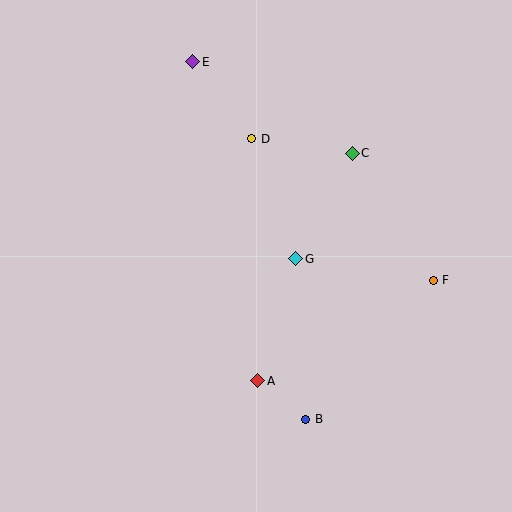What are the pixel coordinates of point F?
Point F is at (433, 280).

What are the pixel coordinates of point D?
Point D is at (252, 139).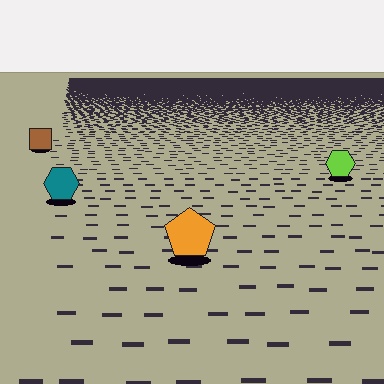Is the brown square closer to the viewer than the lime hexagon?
No. The lime hexagon is closer — you can tell from the texture gradient: the ground texture is coarser near it.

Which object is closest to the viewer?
The orange pentagon is closest. The texture marks near it are larger and more spread out.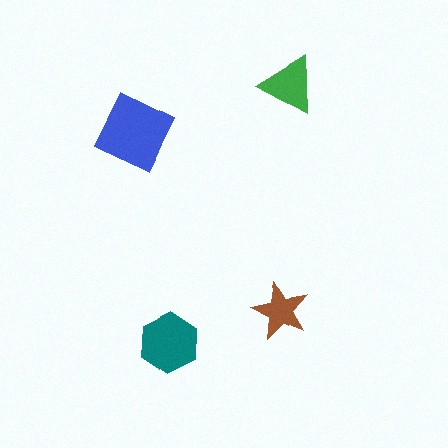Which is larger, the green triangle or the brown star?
The green triangle.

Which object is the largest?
The blue diamond.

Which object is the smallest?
The brown star.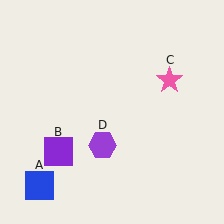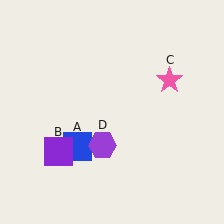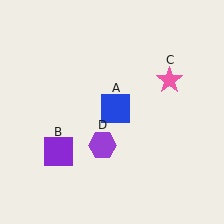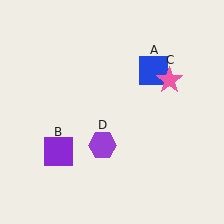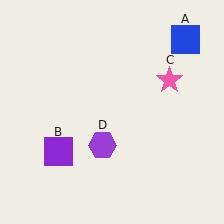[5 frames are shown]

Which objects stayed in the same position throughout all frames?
Purple square (object B) and pink star (object C) and purple hexagon (object D) remained stationary.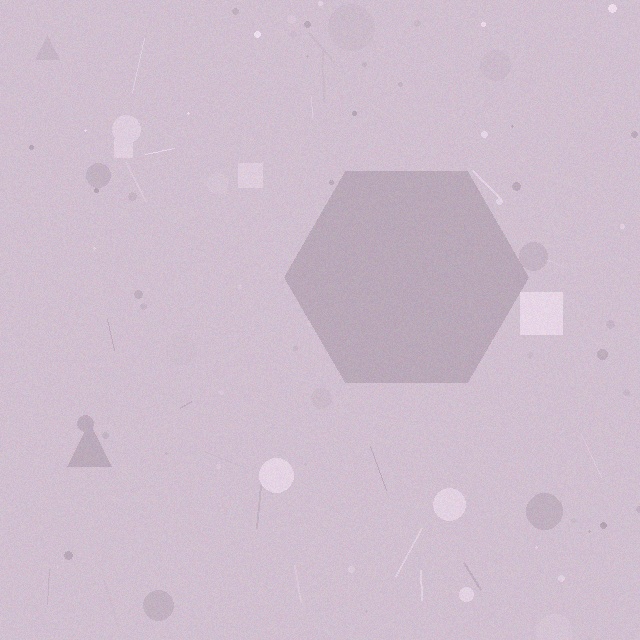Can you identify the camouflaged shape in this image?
The camouflaged shape is a hexagon.